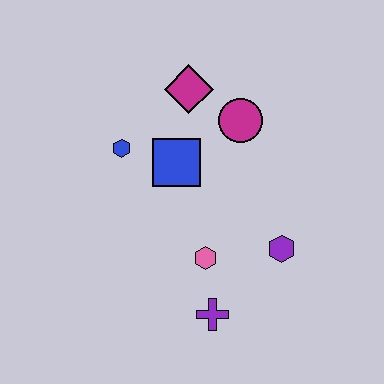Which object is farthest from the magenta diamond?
The purple cross is farthest from the magenta diamond.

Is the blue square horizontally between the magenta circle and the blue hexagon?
Yes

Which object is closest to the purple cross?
The pink hexagon is closest to the purple cross.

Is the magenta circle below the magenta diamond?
Yes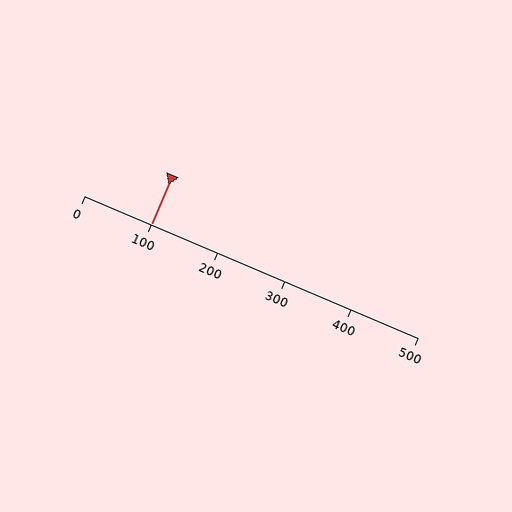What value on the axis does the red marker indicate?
The marker indicates approximately 100.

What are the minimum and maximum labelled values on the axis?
The axis runs from 0 to 500.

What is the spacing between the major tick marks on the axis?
The major ticks are spaced 100 apart.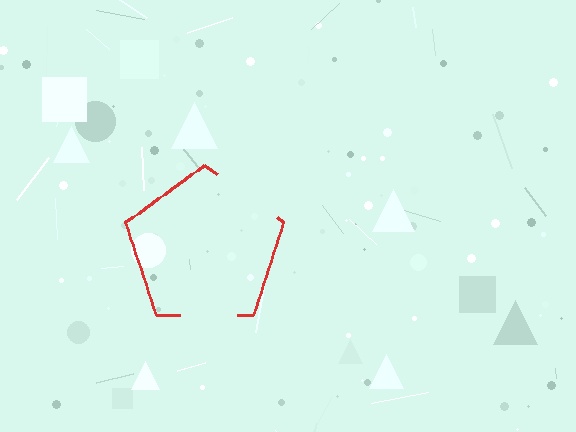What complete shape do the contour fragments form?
The contour fragments form a pentagon.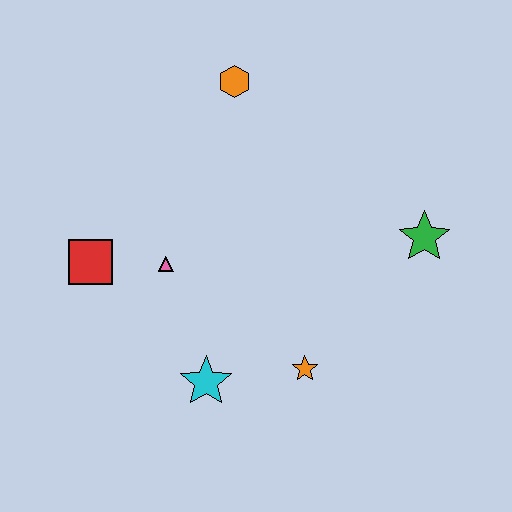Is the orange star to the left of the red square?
No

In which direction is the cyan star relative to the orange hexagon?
The cyan star is below the orange hexagon.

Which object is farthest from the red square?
The green star is farthest from the red square.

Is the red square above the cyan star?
Yes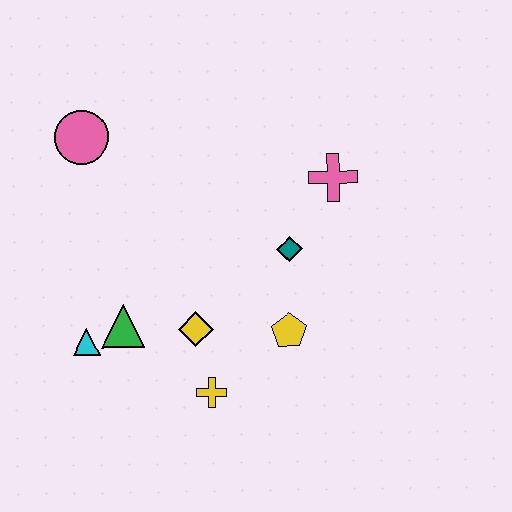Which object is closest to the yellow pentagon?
The teal diamond is closest to the yellow pentagon.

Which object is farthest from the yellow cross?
The pink circle is farthest from the yellow cross.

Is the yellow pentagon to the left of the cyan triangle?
No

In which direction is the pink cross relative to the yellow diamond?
The pink cross is above the yellow diamond.